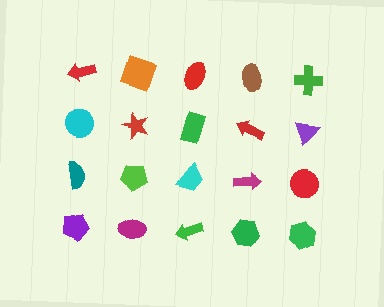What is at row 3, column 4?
A magenta arrow.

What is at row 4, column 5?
A green hexagon.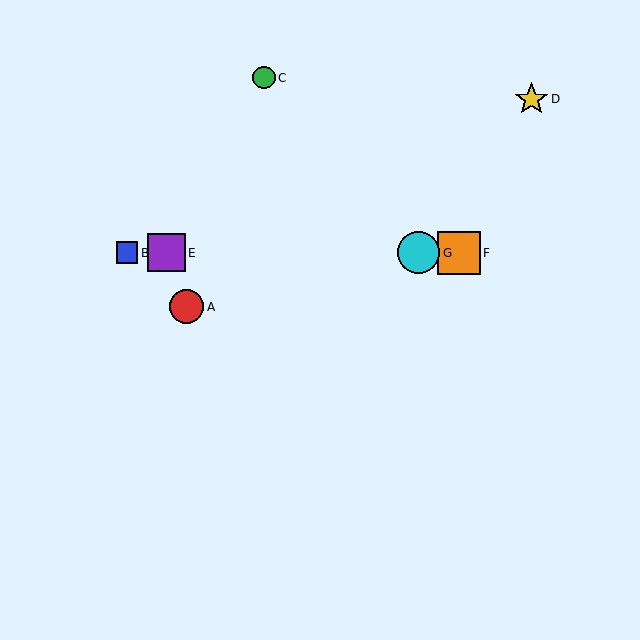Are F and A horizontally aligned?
No, F is at y≈253 and A is at y≈307.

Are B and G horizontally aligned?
Yes, both are at y≈253.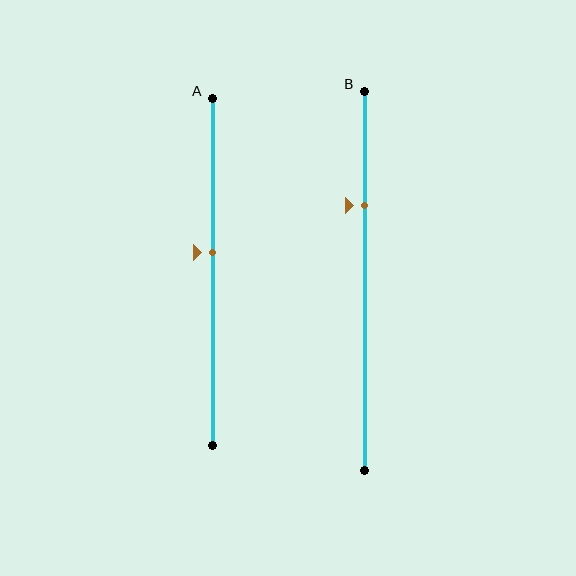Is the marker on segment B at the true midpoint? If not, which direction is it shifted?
No, the marker on segment B is shifted upward by about 20% of the segment length.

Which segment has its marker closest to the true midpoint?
Segment A has its marker closest to the true midpoint.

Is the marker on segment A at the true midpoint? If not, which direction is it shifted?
No, the marker on segment A is shifted upward by about 6% of the segment length.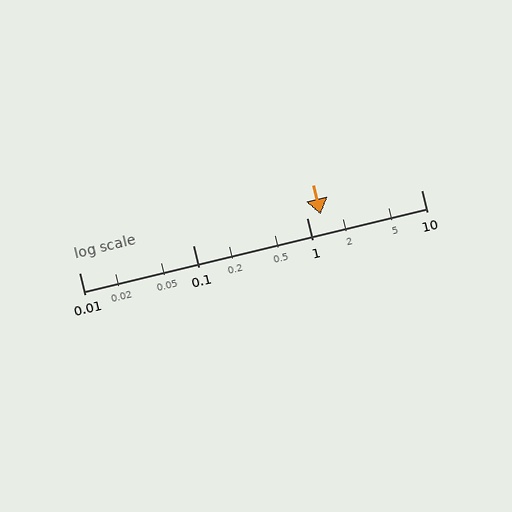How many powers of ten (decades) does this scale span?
The scale spans 3 decades, from 0.01 to 10.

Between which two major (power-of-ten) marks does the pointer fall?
The pointer is between 1 and 10.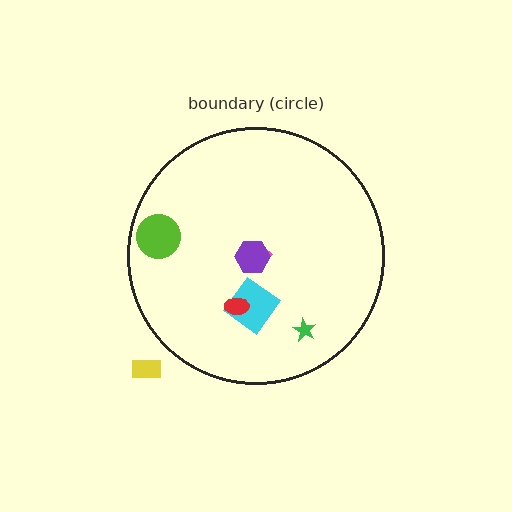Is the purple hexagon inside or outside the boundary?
Inside.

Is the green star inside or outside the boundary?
Inside.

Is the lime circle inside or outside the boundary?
Inside.